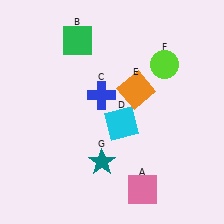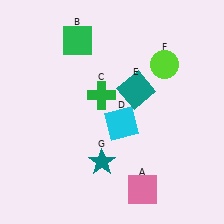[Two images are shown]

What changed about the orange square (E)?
In Image 1, E is orange. In Image 2, it changed to teal.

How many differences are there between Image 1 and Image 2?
There are 2 differences between the two images.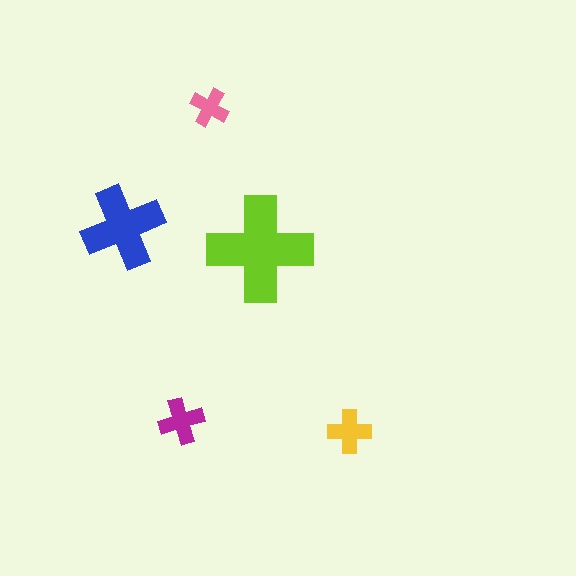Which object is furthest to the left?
The blue cross is leftmost.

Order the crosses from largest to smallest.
the lime one, the blue one, the magenta one, the yellow one, the pink one.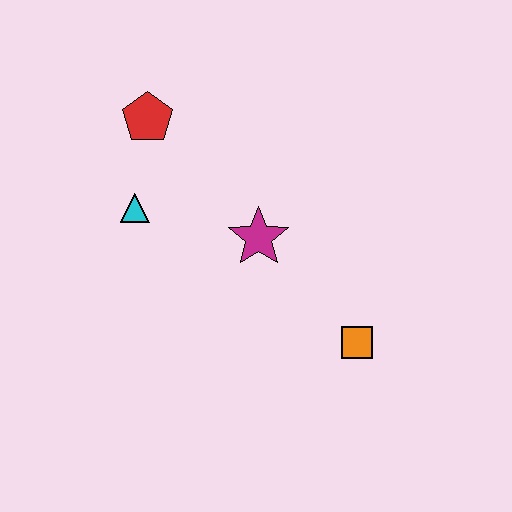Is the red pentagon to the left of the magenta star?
Yes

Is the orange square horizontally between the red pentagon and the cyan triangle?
No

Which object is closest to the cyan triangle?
The red pentagon is closest to the cyan triangle.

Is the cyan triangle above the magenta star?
Yes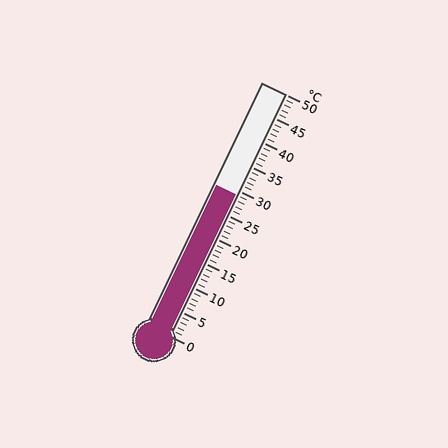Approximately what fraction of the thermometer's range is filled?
The thermometer is filled to approximately 60% of its range.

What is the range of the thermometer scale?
The thermometer scale ranges from 0°C to 50°C.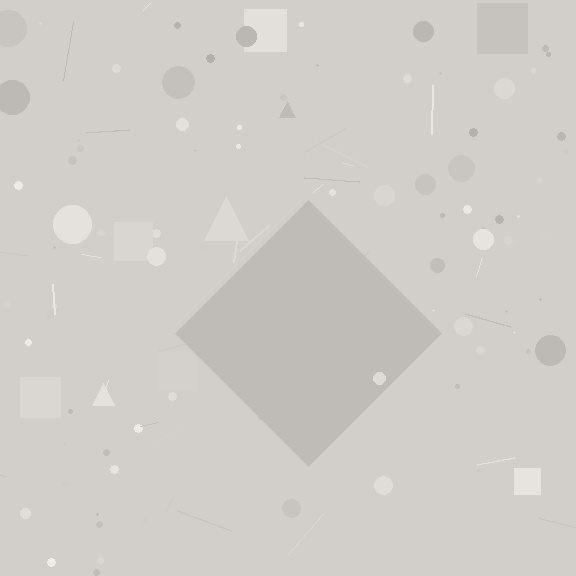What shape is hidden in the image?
A diamond is hidden in the image.